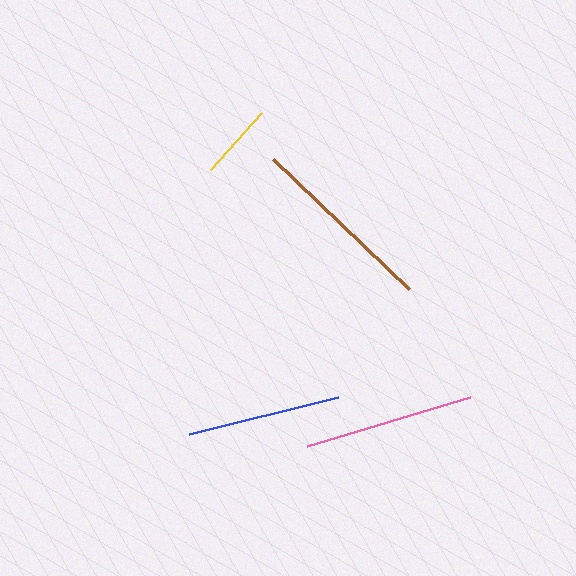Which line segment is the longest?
The brown line is the longest at approximately 188 pixels.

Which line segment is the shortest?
The yellow line is the shortest at approximately 77 pixels.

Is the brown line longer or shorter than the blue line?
The brown line is longer than the blue line.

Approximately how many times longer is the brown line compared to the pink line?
The brown line is approximately 1.1 times the length of the pink line.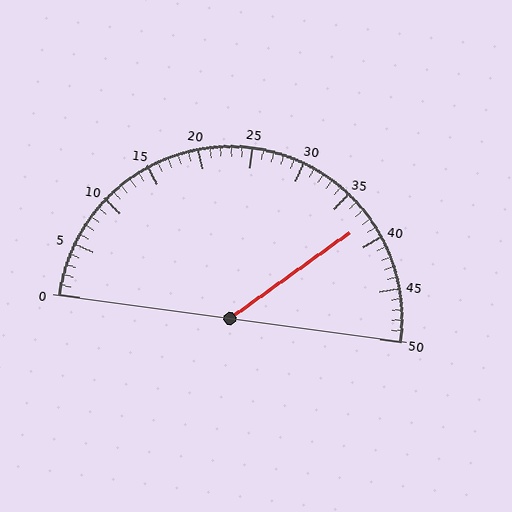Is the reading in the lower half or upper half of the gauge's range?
The reading is in the upper half of the range (0 to 50).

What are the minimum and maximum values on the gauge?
The gauge ranges from 0 to 50.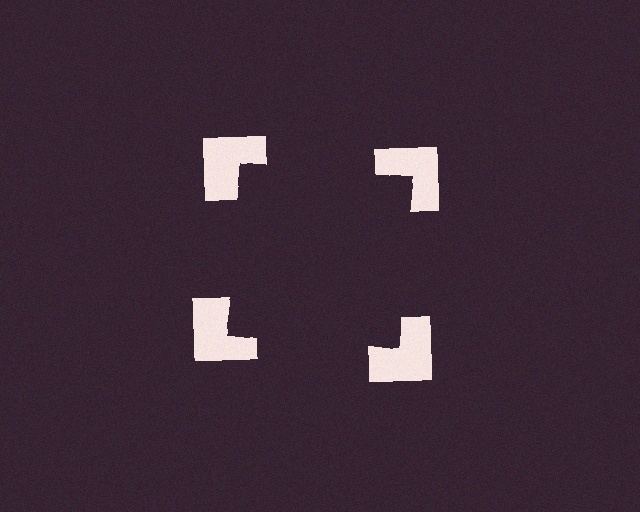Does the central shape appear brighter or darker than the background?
It typically appears slightly darker than the background, even though no actual brightness change is drawn.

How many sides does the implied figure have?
4 sides.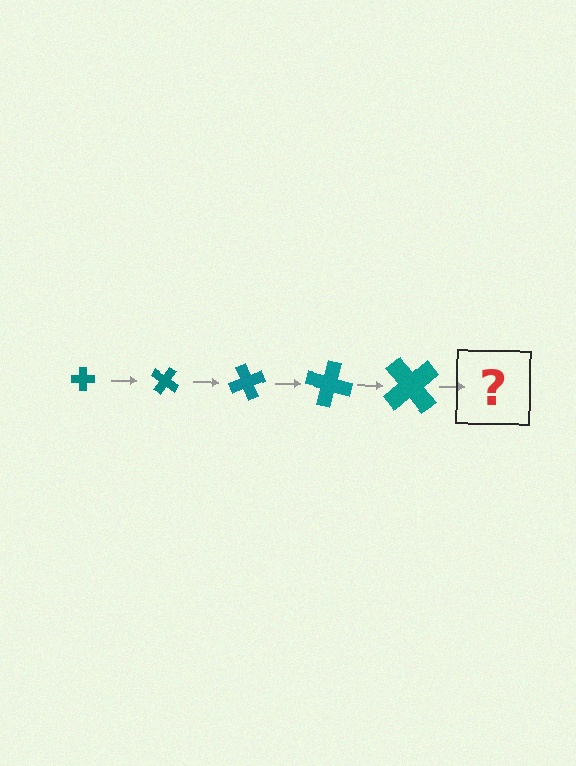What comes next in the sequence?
The next element should be a cross, larger than the previous one and rotated 175 degrees from the start.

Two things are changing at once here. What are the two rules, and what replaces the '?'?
The two rules are that the cross grows larger each step and it rotates 35 degrees each step. The '?' should be a cross, larger than the previous one and rotated 175 degrees from the start.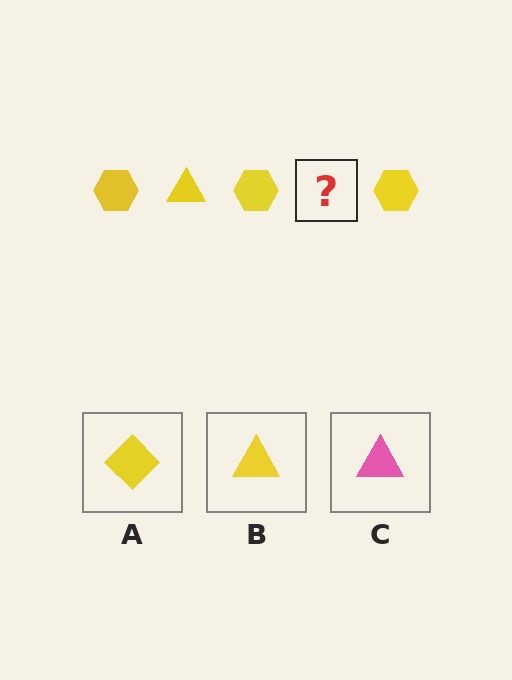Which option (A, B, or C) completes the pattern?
B.